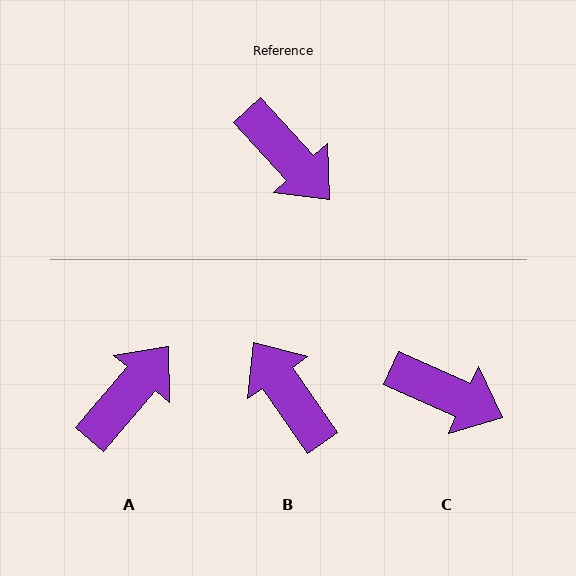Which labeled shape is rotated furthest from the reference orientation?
B, about 172 degrees away.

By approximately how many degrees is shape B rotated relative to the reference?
Approximately 172 degrees counter-clockwise.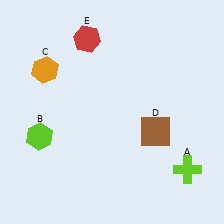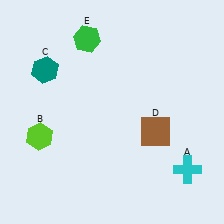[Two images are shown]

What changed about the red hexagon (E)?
In Image 1, E is red. In Image 2, it changed to green.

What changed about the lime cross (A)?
In Image 1, A is lime. In Image 2, it changed to cyan.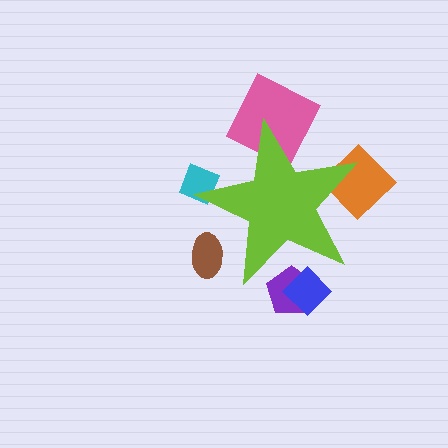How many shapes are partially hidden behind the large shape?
6 shapes are partially hidden.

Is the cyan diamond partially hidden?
Yes, the cyan diamond is partially hidden behind the lime star.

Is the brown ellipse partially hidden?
Yes, the brown ellipse is partially hidden behind the lime star.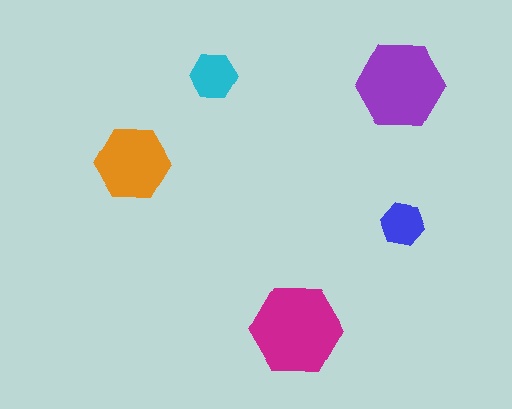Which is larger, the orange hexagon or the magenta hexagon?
The magenta one.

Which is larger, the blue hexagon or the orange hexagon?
The orange one.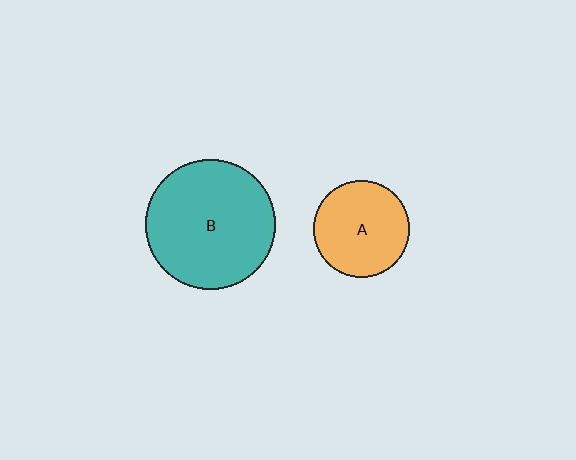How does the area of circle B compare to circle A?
Approximately 1.8 times.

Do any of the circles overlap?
No, none of the circles overlap.